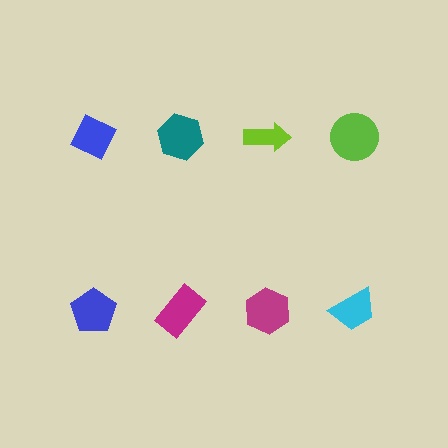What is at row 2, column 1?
A blue pentagon.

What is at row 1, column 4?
A lime circle.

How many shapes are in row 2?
4 shapes.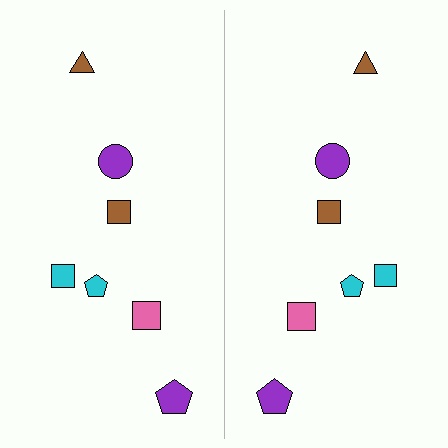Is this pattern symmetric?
Yes, this pattern has bilateral (reflection) symmetry.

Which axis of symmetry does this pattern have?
The pattern has a vertical axis of symmetry running through the center of the image.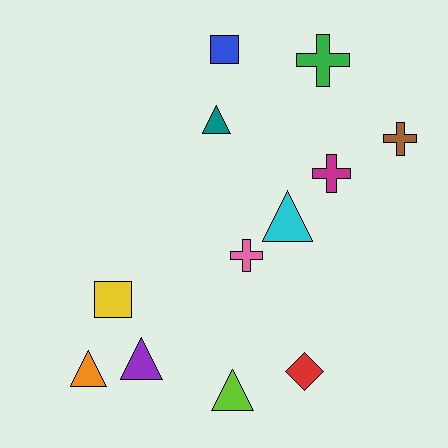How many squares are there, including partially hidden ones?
There are 2 squares.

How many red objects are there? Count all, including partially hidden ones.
There is 1 red object.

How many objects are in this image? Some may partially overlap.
There are 12 objects.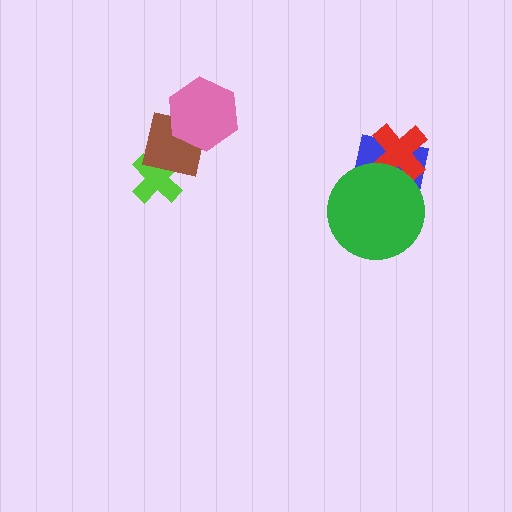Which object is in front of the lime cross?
The brown square is in front of the lime cross.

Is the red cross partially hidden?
Yes, it is partially covered by another shape.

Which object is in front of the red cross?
The green circle is in front of the red cross.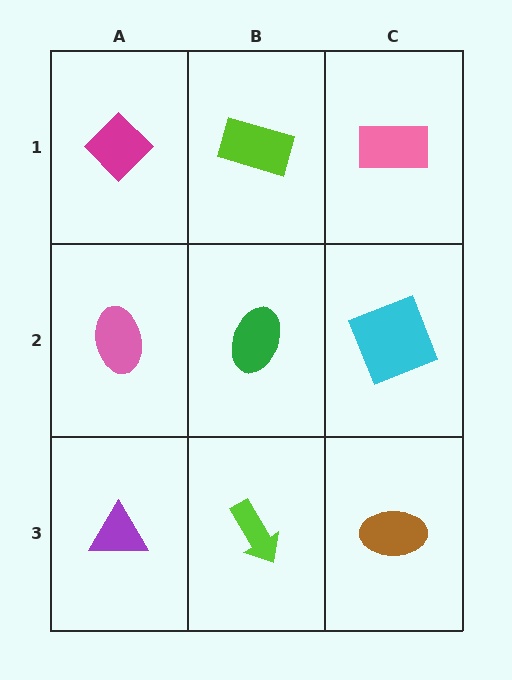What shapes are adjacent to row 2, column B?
A lime rectangle (row 1, column B), a lime arrow (row 3, column B), a pink ellipse (row 2, column A), a cyan square (row 2, column C).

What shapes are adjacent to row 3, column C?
A cyan square (row 2, column C), a lime arrow (row 3, column B).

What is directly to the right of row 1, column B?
A pink rectangle.